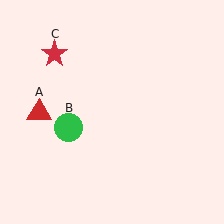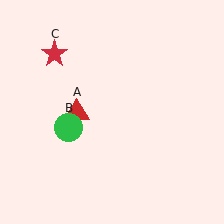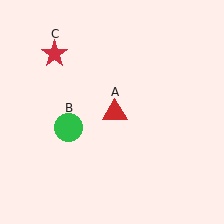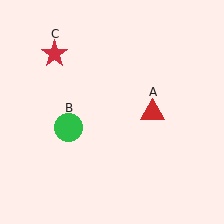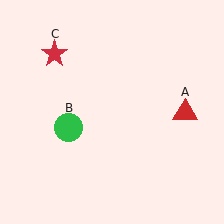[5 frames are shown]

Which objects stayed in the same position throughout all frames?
Green circle (object B) and red star (object C) remained stationary.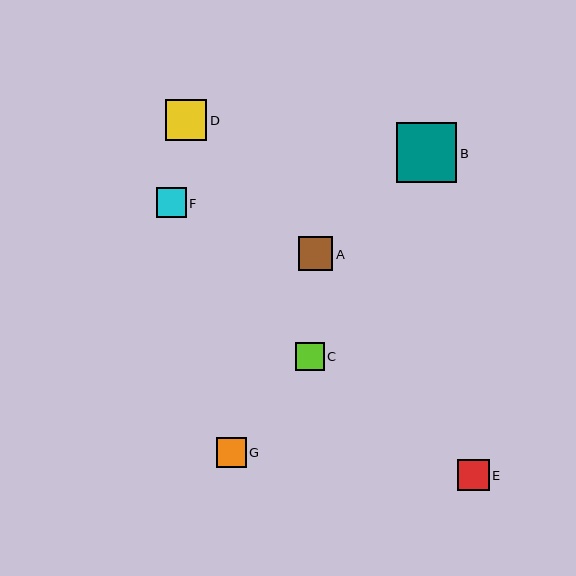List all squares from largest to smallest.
From largest to smallest: B, D, A, E, F, G, C.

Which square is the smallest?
Square C is the smallest with a size of approximately 28 pixels.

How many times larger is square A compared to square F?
Square A is approximately 1.1 times the size of square F.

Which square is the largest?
Square B is the largest with a size of approximately 60 pixels.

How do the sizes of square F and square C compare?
Square F and square C are approximately the same size.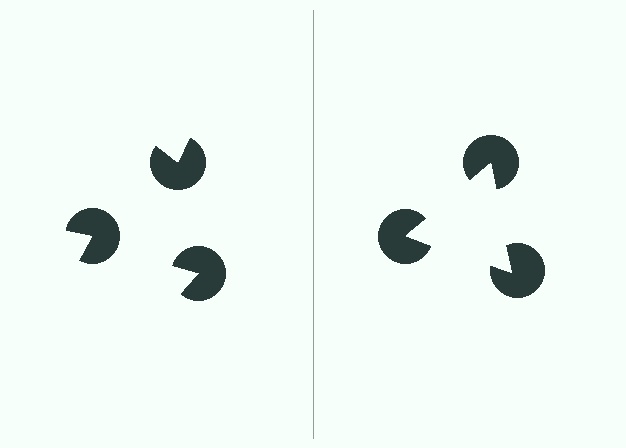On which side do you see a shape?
An illusory triangle appears on the right side. On the left side the wedge cuts are rotated, so no coherent shape forms.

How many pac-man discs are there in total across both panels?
6 — 3 on each side.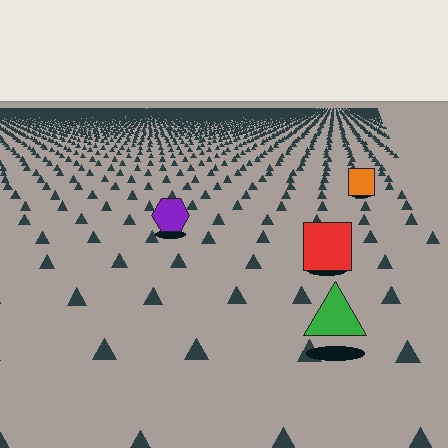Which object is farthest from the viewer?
The orange square is farthest from the viewer. It appears smaller and the ground texture around it is denser.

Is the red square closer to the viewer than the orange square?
Yes. The red square is closer — you can tell from the texture gradient: the ground texture is coarser near it.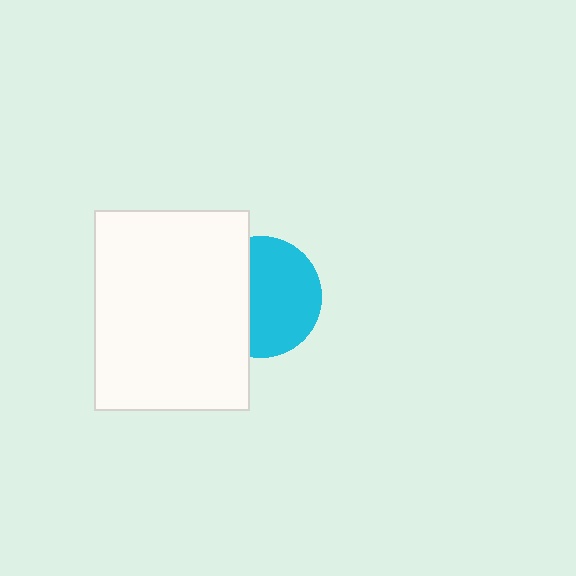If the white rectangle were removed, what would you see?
You would see the complete cyan circle.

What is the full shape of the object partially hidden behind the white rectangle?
The partially hidden object is a cyan circle.